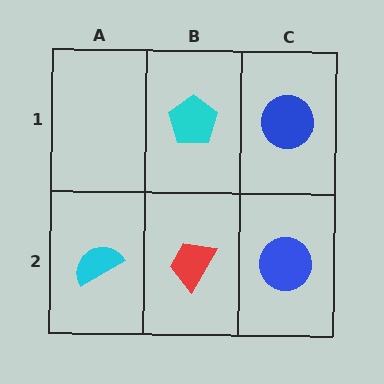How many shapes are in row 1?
2 shapes.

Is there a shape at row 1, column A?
No, that cell is empty.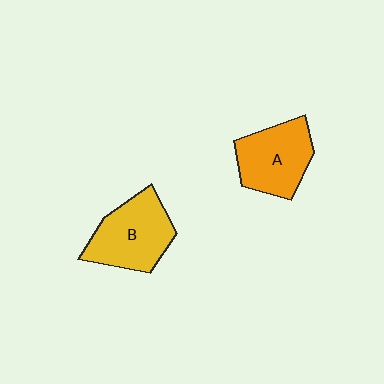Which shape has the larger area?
Shape B (yellow).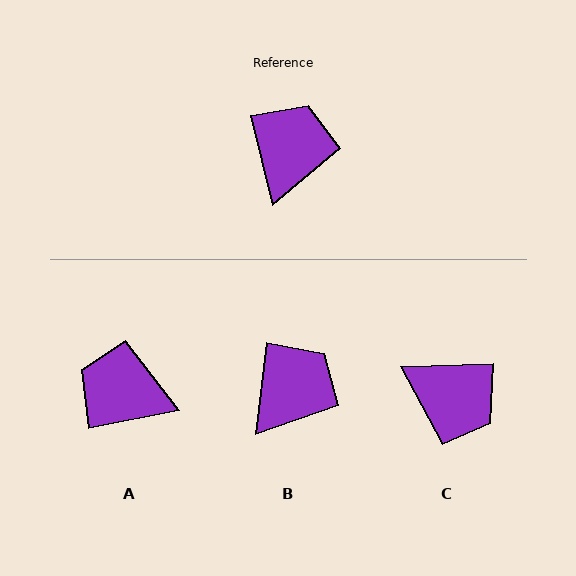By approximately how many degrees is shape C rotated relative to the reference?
Approximately 102 degrees clockwise.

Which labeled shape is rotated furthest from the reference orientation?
C, about 102 degrees away.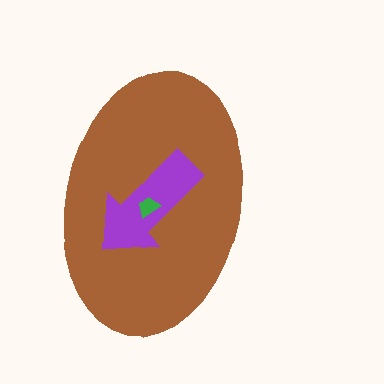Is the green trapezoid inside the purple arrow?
Yes.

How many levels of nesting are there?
3.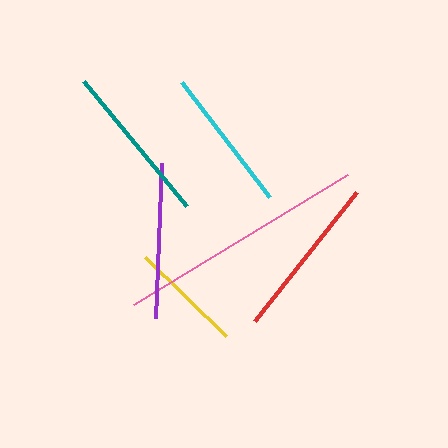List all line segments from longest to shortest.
From longest to shortest: pink, red, teal, purple, cyan, yellow.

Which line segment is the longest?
The pink line is the longest at approximately 250 pixels.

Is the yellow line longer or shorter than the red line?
The red line is longer than the yellow line.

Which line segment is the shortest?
The yellow line is the shortest at approximately 113 pixels.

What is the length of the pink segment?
The pink segment is approximately 250 pixels long.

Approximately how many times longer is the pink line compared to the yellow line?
The pink line is approximately 2.2 times the length of the yellow line.